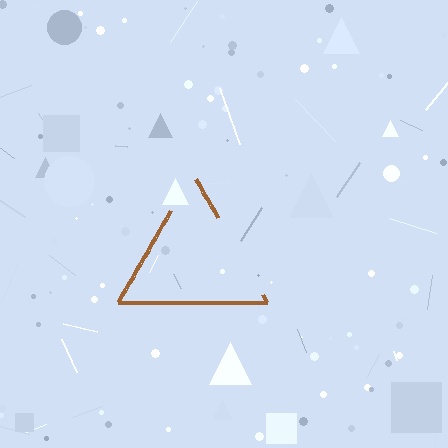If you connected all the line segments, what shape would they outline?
They would outline a triangle.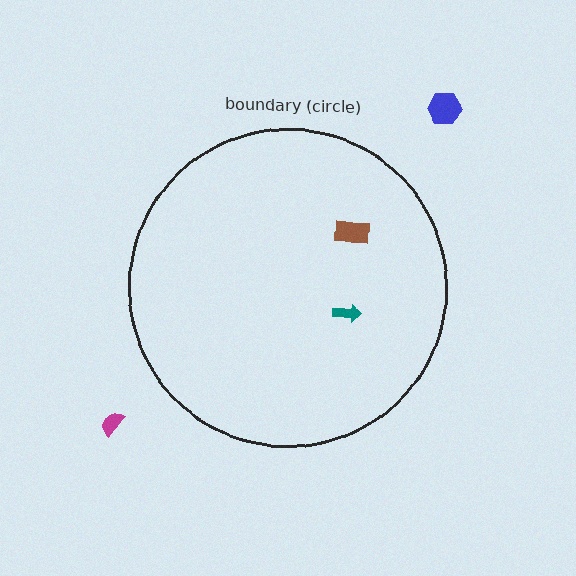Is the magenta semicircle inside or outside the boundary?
Outside.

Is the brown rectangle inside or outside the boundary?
Inside.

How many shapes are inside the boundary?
2 inside, 2 outside.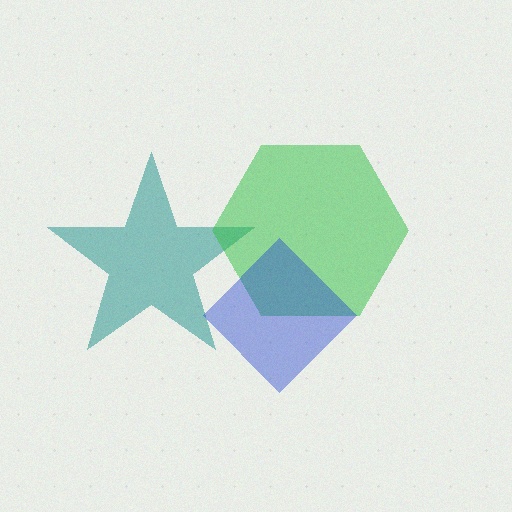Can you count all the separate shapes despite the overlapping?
Yes, there are 3 separate shapes.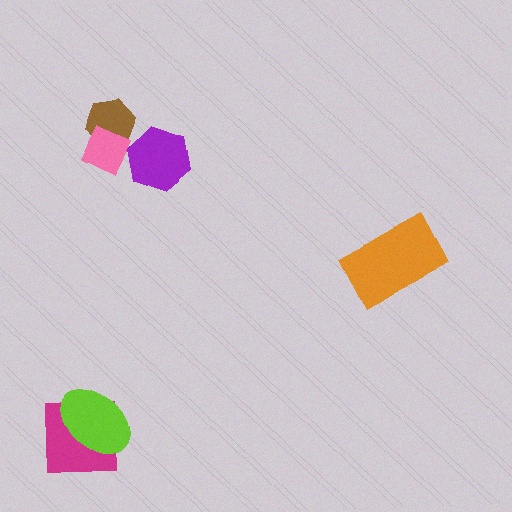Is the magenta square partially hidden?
Yes, it is partially covered by another shape.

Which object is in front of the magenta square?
The lime ellipse is in front of the magenta square.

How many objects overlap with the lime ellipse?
1 object overlaps with the lime ellipse.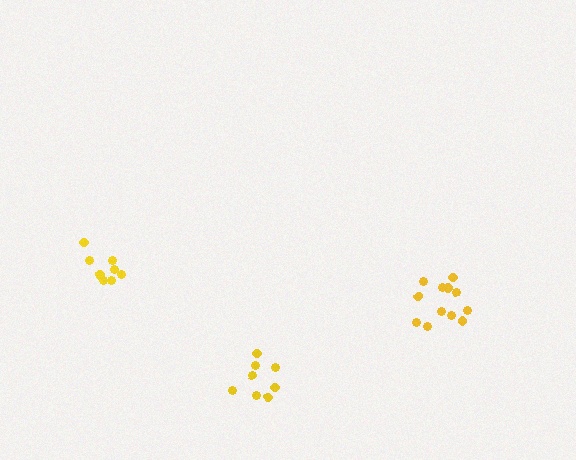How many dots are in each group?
Group 1: 8 dots, Group 2: 8 dots, Group 3: 12 dots (28 total).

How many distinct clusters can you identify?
There are 3 distinct clusters.